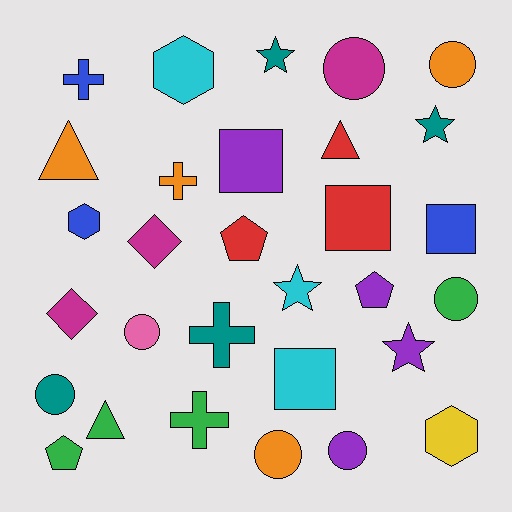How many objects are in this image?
There are 30 objects.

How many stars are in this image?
There are 4 stars.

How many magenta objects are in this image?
There are 3 magenta objects.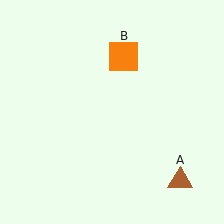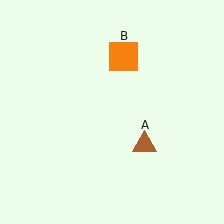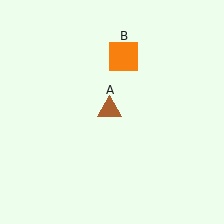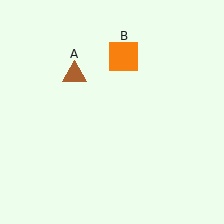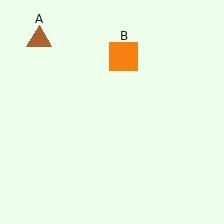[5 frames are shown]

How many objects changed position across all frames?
1 object changed position: brown triangle (object A).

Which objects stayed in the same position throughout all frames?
Orange square (object B) remained stationary.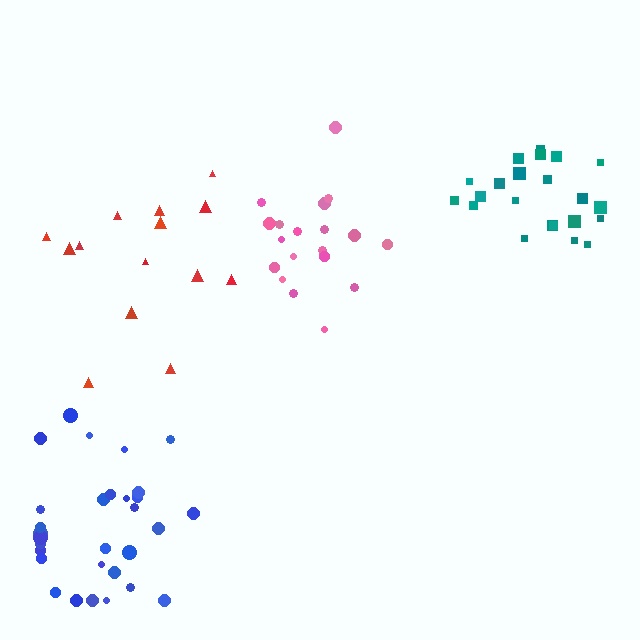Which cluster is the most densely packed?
Pink.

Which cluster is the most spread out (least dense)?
Red.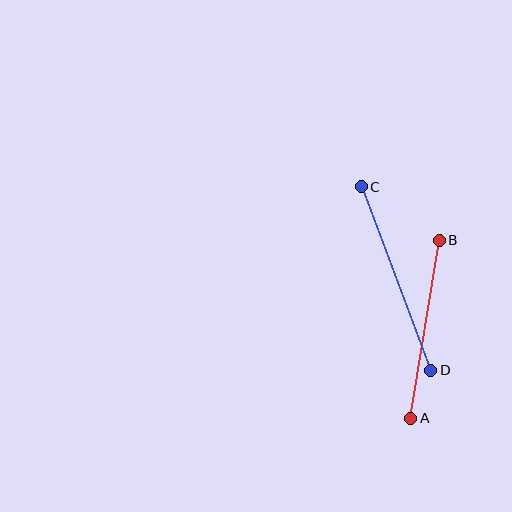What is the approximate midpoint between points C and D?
The midpoint is at approximately (396, 278) pixels.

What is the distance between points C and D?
The distance is approximately 196 pixels.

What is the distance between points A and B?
The distance is approximately 180 pixels.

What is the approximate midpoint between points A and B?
The midpoint is at approximately (425, 329) pixels.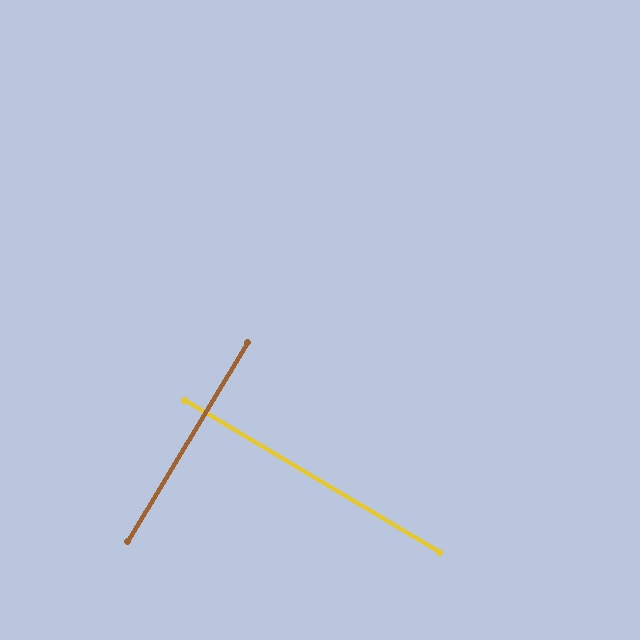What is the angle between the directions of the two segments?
Approximately 90 degrees.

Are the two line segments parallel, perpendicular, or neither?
Perpendicular — they meet at approximately 90°.